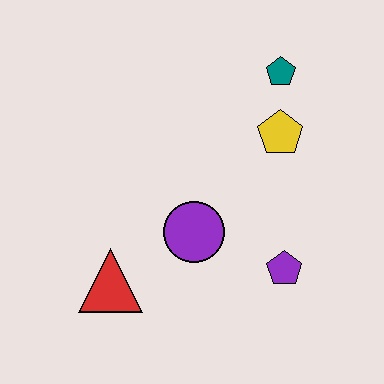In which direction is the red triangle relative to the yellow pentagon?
The red triangle is to the left of the yellow pentagon.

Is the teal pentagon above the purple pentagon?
Yes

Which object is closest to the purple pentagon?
The purple circle is closest to the purple pentagon.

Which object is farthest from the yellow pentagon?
The red triangle is farthest from the yellow pentagon.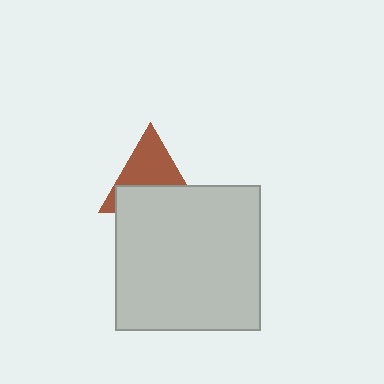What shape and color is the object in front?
The object in front is a light gray square.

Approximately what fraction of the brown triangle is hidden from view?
Roughly 46% of the brown triangle is hidden behind the light gray square.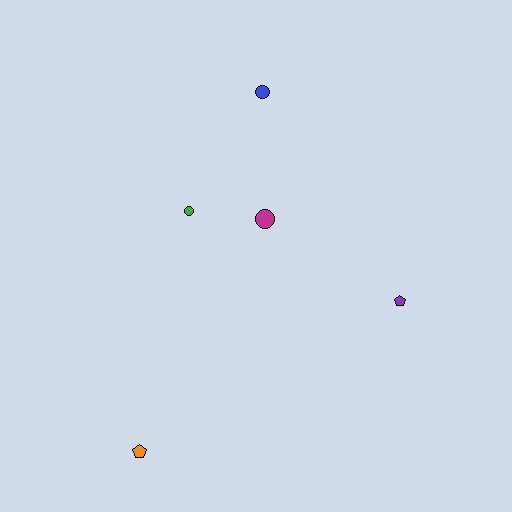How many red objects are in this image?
There are no red objects.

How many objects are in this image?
There are 5 objects.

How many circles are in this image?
There are 3 circles.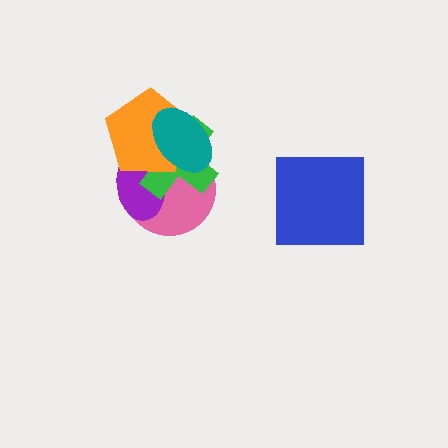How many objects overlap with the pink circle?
4 objects overlap with the pink circle.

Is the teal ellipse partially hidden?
No, no other shape covers it.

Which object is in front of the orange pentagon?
The teal ellipse is in front of the orange pentagon.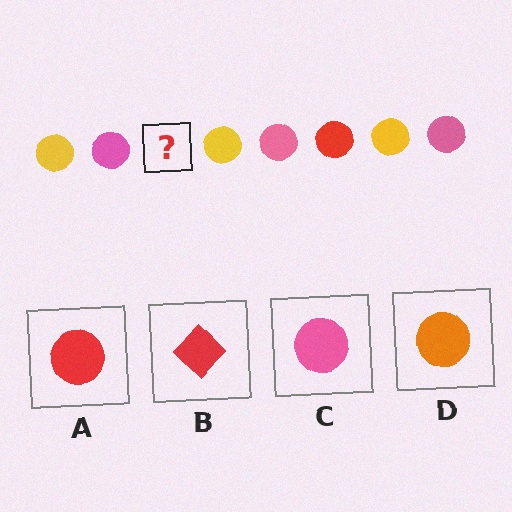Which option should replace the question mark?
Option A.